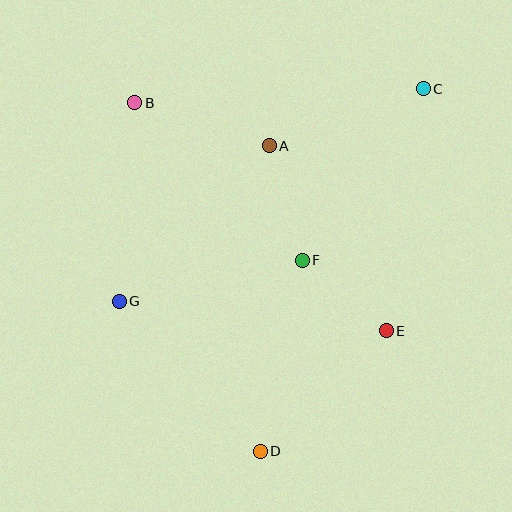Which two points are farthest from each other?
Points C and D are farthest from each other.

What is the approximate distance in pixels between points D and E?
The distance between D and E is approximately 174 pixels.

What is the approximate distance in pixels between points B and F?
The distance between B and F is approximately 230 pixels.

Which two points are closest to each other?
Points E and F are closest to each other.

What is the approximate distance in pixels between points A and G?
The distance between A and G is approximately 216 pixels.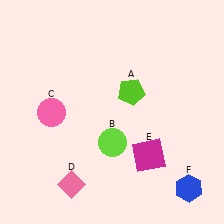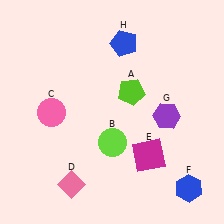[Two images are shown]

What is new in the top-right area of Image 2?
A blue pentagon (H) was added in the top-right area of Image 2.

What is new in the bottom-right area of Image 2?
A purple hexagon (G) was added in the bottom-right area of Image 2.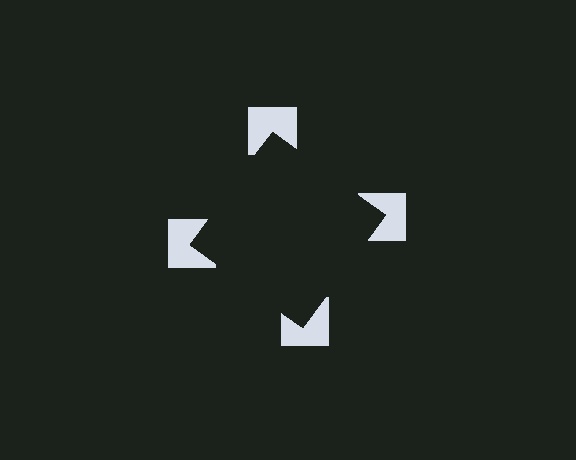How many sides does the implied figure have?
4 sides.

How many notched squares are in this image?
There are 4 — one at each vertex of the illusory square.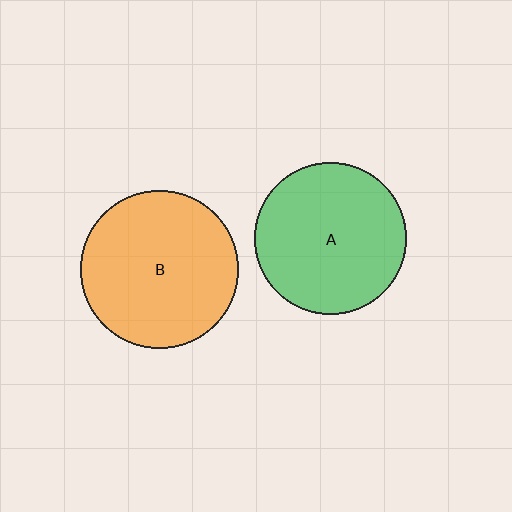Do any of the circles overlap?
No, none of the circles overlap.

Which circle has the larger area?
Circle B (orange).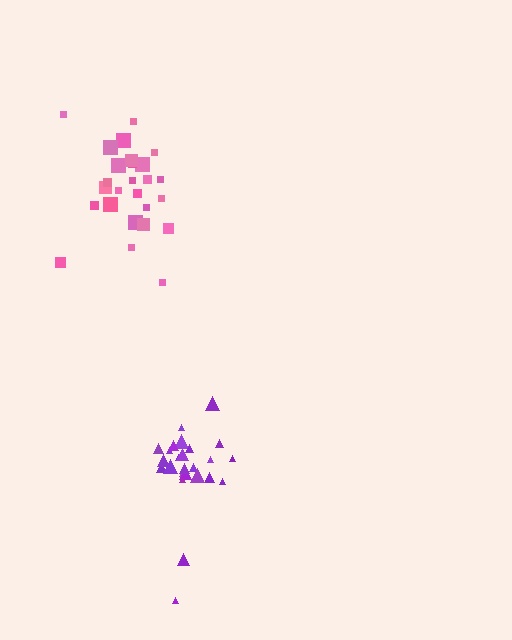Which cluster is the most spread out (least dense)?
Pink.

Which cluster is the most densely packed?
Purple.